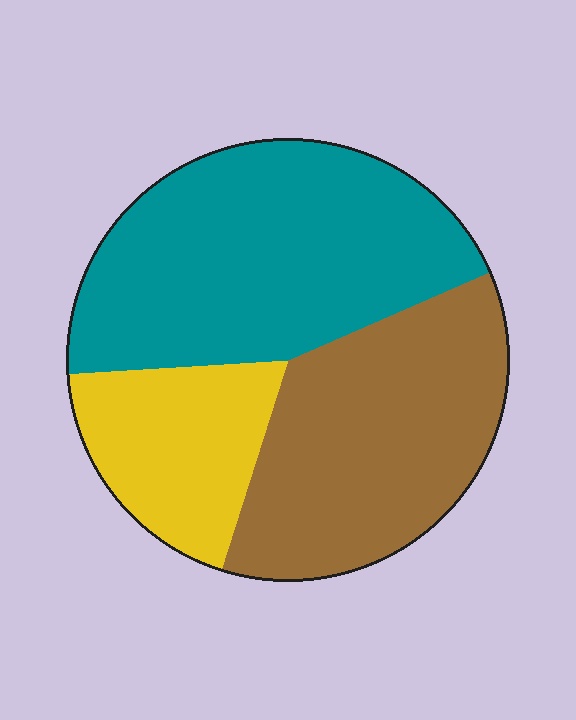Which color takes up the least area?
Yellow, at roughly 20%.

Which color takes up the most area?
Teal, at roughly 45%.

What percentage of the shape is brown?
Brown takes up between a quarter and a half of the shape.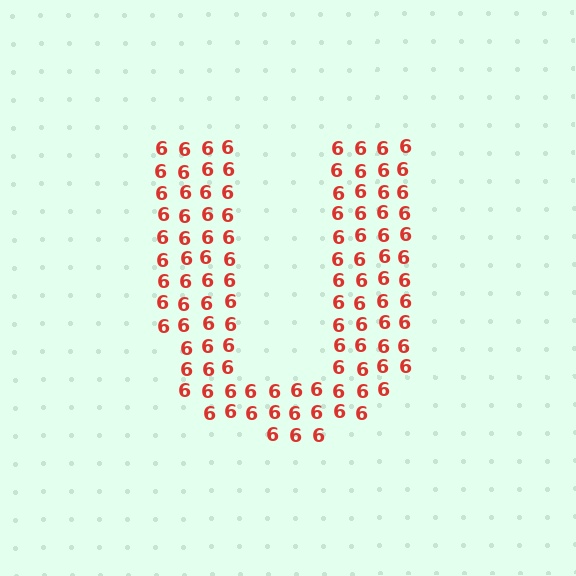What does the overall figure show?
The overall figure shows the letter U.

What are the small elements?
The small elements are digit 6's.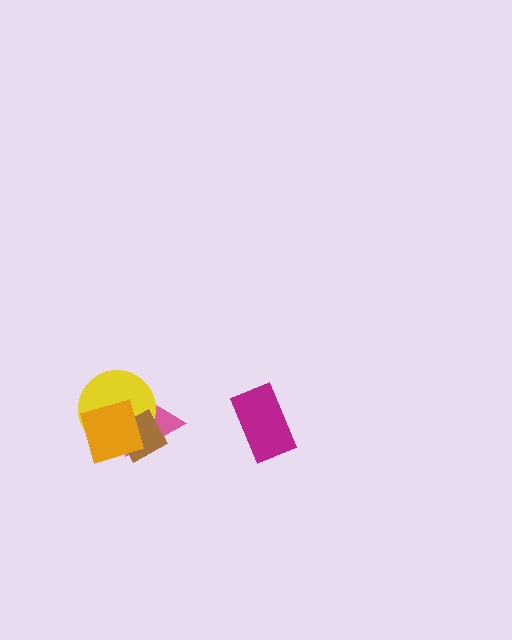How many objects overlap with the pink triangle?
3 objects overlap with the pink triangle.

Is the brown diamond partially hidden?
Yes, it is partially covered by another shape.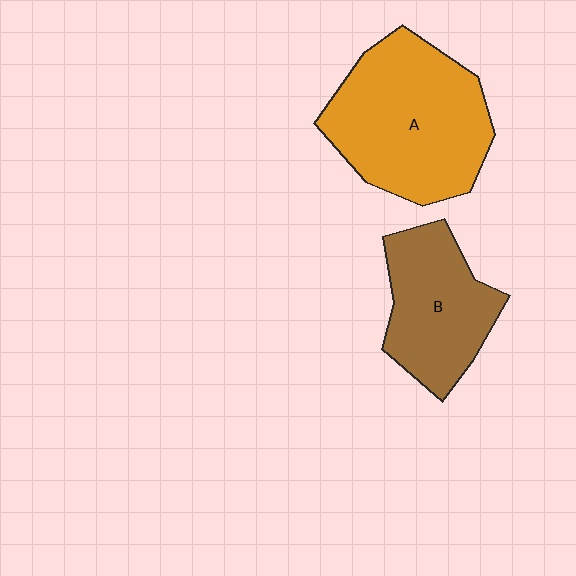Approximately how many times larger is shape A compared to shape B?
Approximately 1.5 times.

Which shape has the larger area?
Shape A (orange).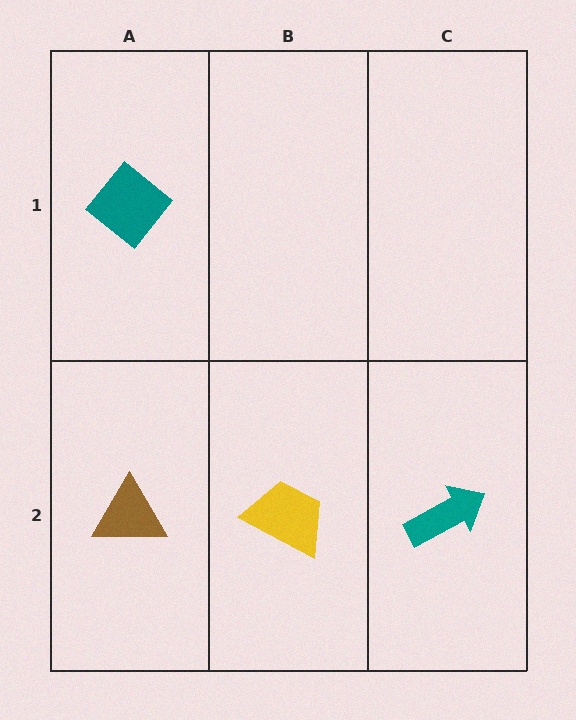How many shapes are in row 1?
1 shape.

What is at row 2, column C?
A teal arrow.